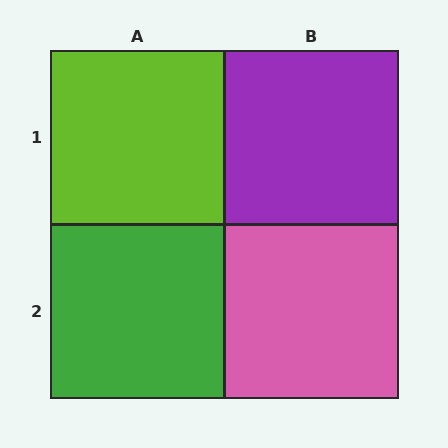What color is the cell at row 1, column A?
Lime.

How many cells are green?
1 cell is green.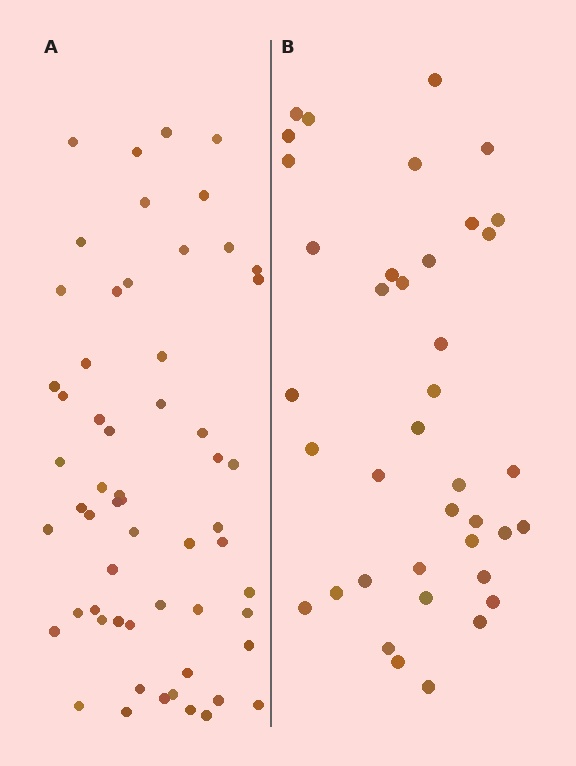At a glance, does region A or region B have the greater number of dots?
Region A (the left region) has more dots.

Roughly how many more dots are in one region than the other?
Region A has approximately 20 more dots than region B.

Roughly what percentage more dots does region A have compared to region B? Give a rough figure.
About 50% more.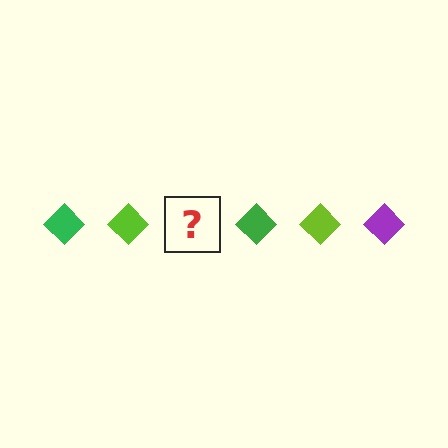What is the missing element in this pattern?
The missing element is a purple diamond.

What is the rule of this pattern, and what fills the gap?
The rule is that the pattern cycles through green, lime, purple diamonds. The gap should be filled with a purple diamond.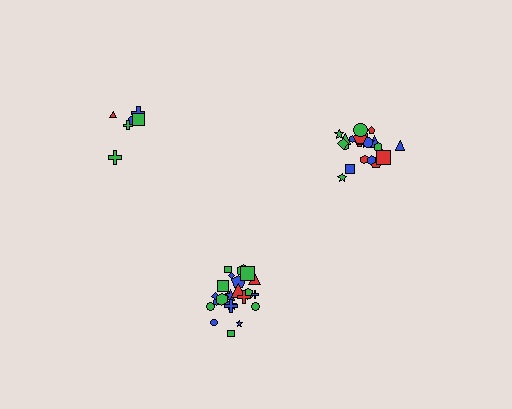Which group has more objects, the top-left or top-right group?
The top-right group.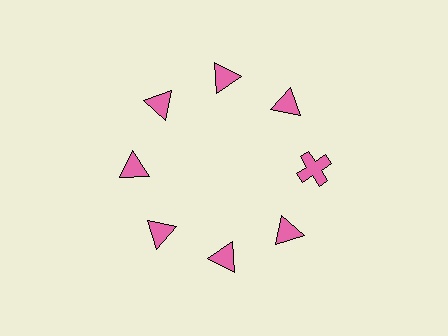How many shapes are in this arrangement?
There are 8 shapes arranged in a ring pattern.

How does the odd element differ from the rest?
It has a different shape: cross instead of triangle.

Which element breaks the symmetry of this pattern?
The pink cross at roughly the 3 o'clock position breaks the symmetry. All other shapes are pink triangles.